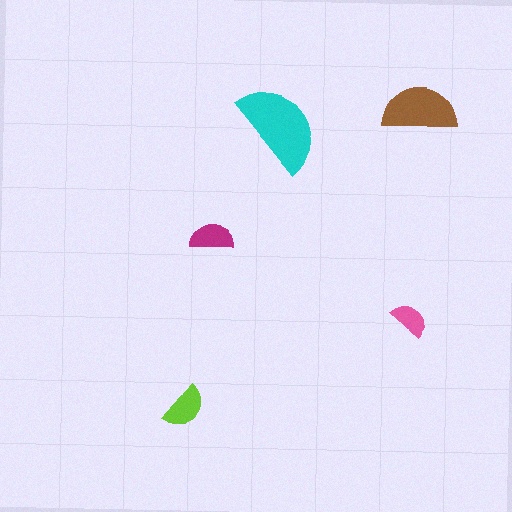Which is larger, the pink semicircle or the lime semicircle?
The lime one.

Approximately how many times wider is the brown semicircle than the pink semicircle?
About 2 times wider.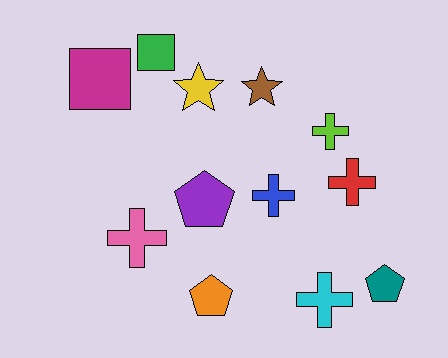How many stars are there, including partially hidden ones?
There are 2 stars.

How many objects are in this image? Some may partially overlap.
There are 12 objects.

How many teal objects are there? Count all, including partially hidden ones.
There is 1 teal object.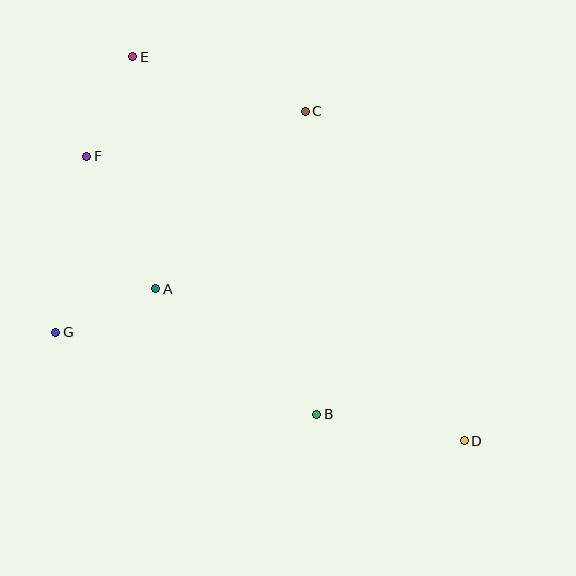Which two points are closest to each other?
Points A and G are closest to each other.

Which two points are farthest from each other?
Points D and E are farthest from each other.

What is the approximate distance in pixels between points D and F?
The distance between D and F is approximately 473 pixels.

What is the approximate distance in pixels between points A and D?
The distance between A and D is approximately 344 pixels.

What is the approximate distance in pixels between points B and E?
The distance between B and E is approximately 402 pixels.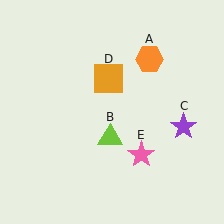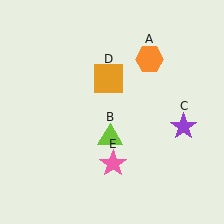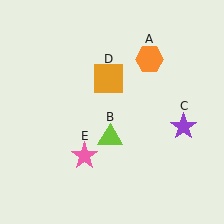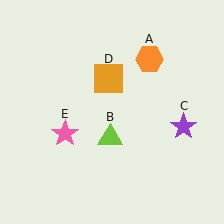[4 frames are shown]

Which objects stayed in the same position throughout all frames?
Orange hexagon (object A) and lime triangle (object B) and purple star (object C) and orange square (object D) remained stationary.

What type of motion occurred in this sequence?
The pink star (object E) rotated clockwise around the center of the scene.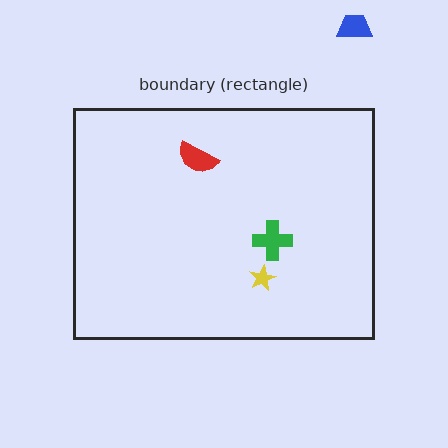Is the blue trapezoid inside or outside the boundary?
Outside.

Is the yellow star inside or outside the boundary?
Inside.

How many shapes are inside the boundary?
3 inside, 1 outside.